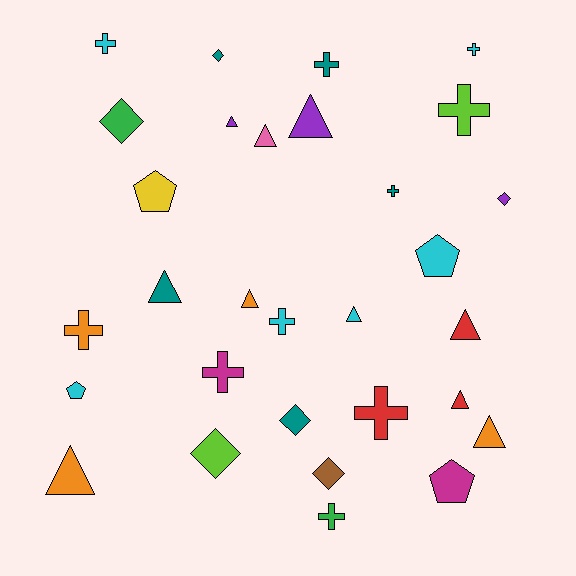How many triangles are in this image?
There are 10 triangles.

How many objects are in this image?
There are 30 objects.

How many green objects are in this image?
There are 2 green objects.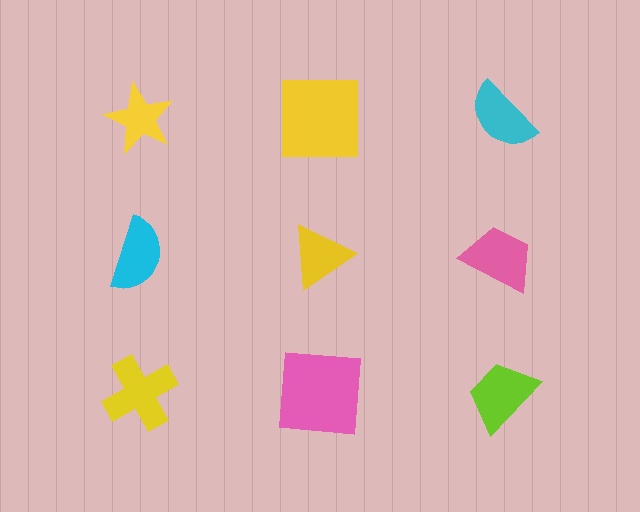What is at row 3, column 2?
A pink square.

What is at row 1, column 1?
A yellow star.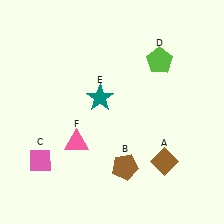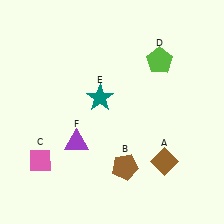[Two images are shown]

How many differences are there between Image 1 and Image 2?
There is 1 difference between the two images.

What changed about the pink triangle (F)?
In Image 1, F is pink. In Image 2, it changed to purple.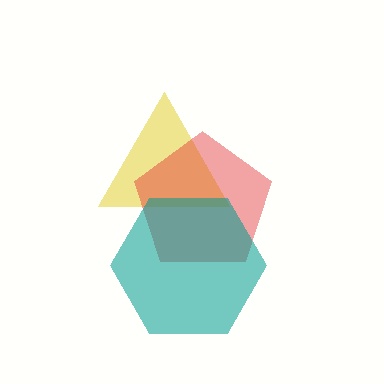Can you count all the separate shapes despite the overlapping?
Yes, there are 3 separate shapes.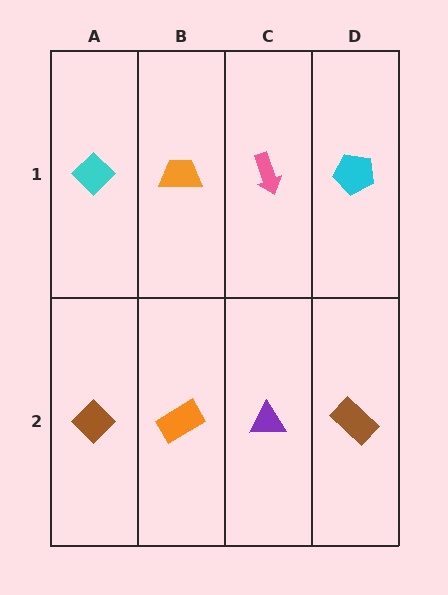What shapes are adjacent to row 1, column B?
An orange rectangle (row 2, column B), a cyan diamond (row 1, column A), a pink arrow (row 1, column C).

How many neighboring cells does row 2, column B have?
3.